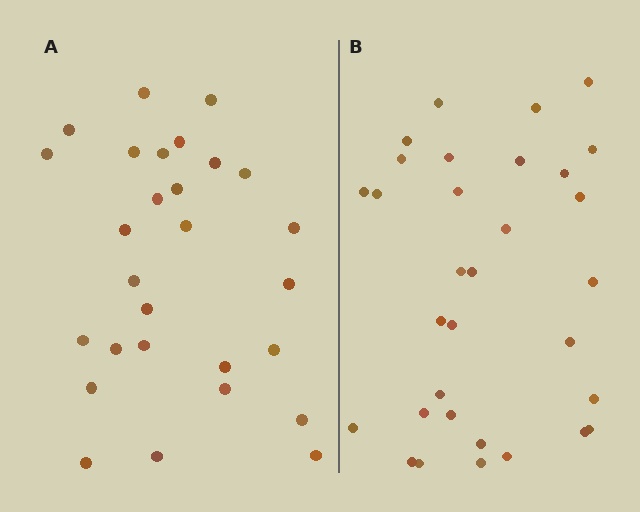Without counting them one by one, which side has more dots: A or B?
Region B (the right region) has more dots.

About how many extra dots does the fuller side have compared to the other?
Region B has about 4 more dots than region A.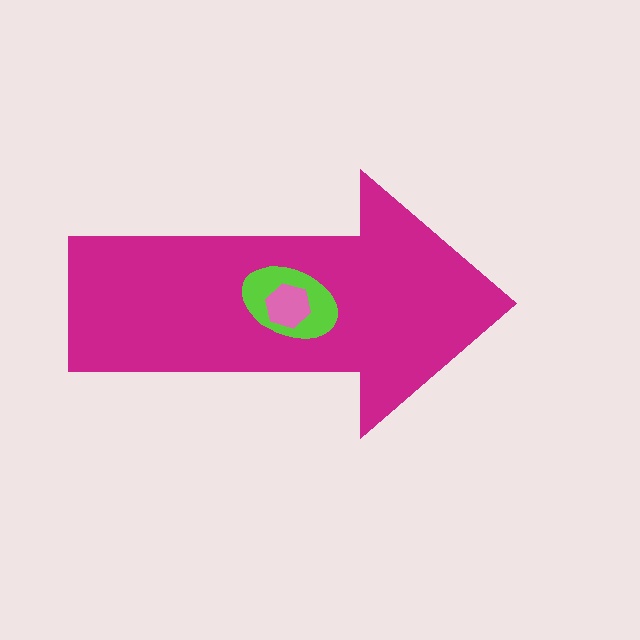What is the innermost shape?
The pink hexagon.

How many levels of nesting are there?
3.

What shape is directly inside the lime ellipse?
The pink hexagon.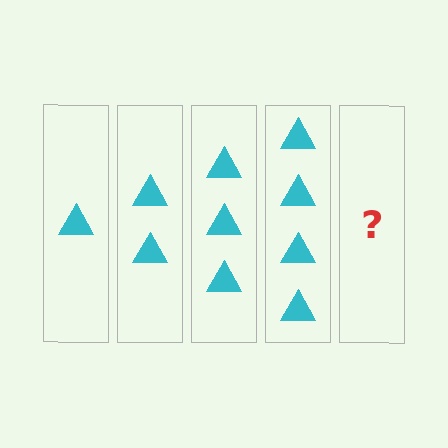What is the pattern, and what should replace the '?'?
The pattern is that each step adds one more triangle. The '?' should be 5 triangles.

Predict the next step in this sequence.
The next step is 5 triangles.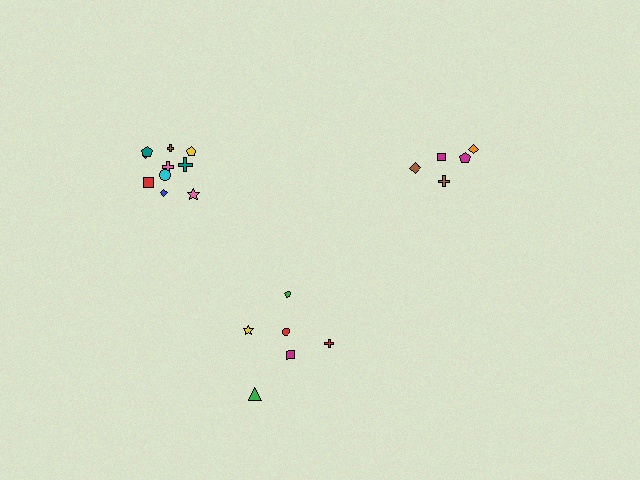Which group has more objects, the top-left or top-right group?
The top-left group.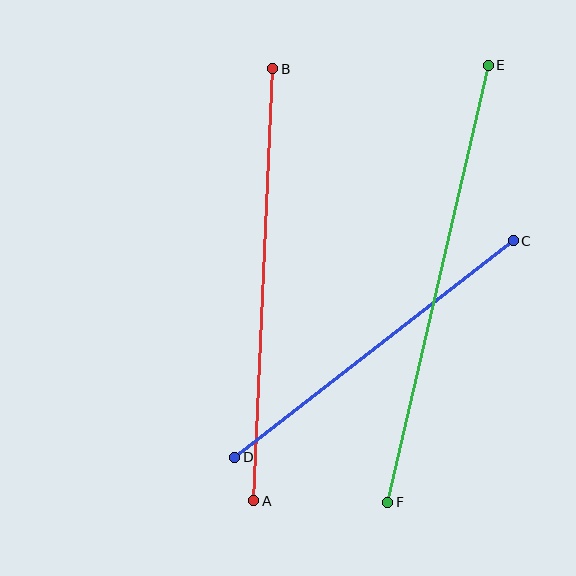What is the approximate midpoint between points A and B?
The midpoint is at approximately (263, 285) pixels.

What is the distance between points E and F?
The distance is approximately 448 pixels.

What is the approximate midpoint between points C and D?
The midpoint is at approximately (374, 349) pixels.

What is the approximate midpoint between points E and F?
The midpoint is at approximately (438, 284) pixels.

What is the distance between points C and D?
The distance is approximately 353 pixels.